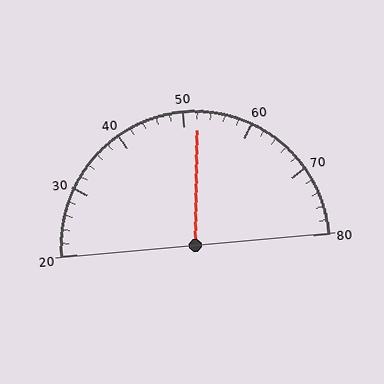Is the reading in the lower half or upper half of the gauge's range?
The reading is in the upper half of the range (20 to 80).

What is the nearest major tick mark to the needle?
The nearest major tick mark is 50.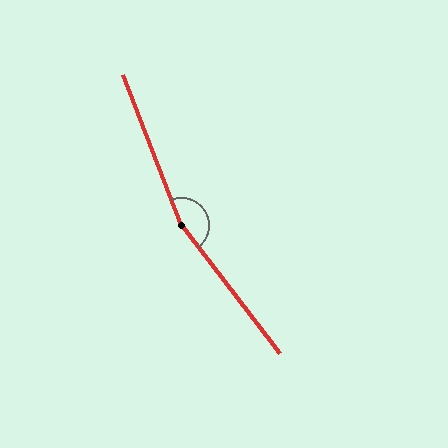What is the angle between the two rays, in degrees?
Approximately 164 degrees.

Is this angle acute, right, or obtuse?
It is obtuse.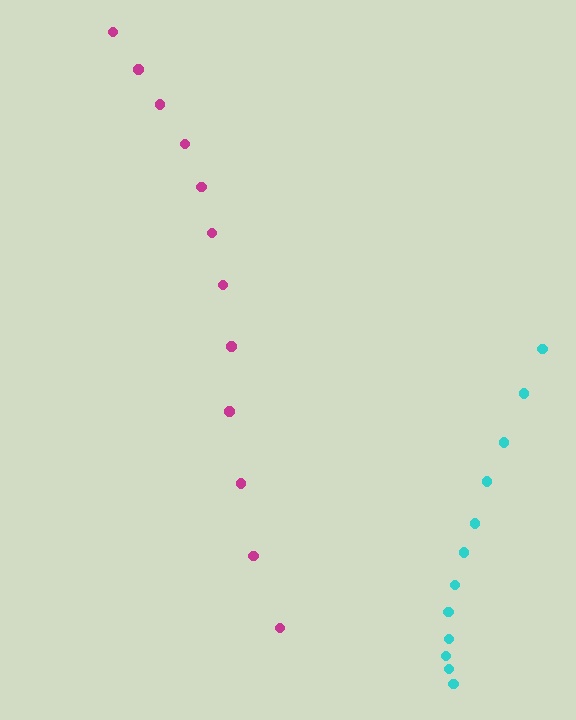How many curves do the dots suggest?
There are 2 distinct paths.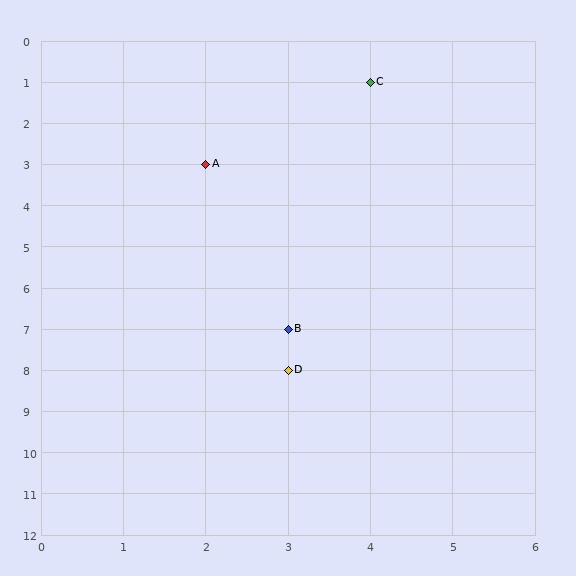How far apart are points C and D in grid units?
Points C and D are 1 column and 7 rows apart (about 7.1 grid units diagonally).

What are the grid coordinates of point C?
Point C is at grid coordinates (4, 1).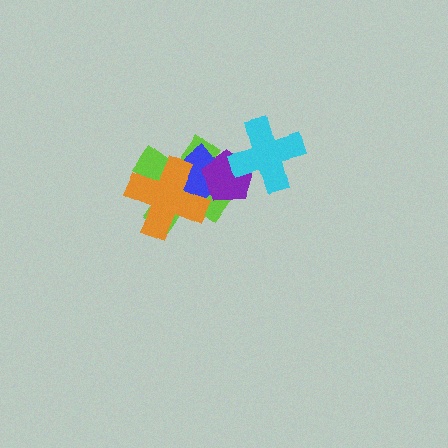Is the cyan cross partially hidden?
No, no other shape covers it.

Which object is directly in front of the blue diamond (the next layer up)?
The orange cross is directly in front of the blue diamond.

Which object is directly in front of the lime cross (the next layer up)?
The blue diamond is directly in front of the lime cross.